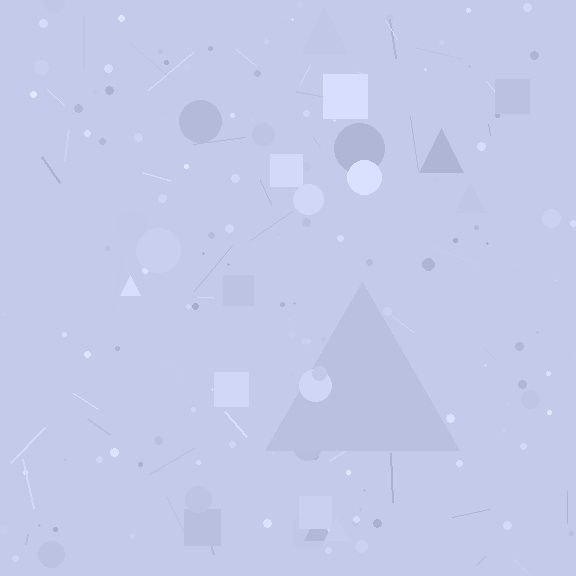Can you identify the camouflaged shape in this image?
The camouflaged shape is a triangle.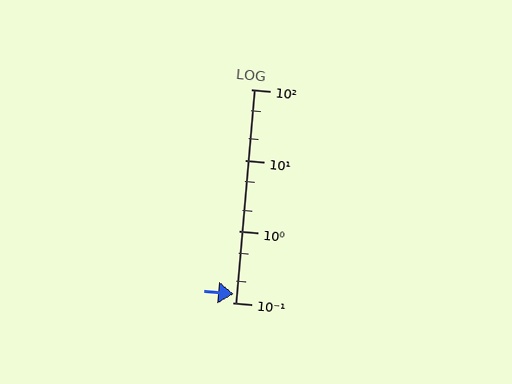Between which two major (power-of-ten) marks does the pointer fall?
The pointer is between 0.1 and 1.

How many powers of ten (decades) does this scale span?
The scale spans 3 decades, from 0.1 to 100.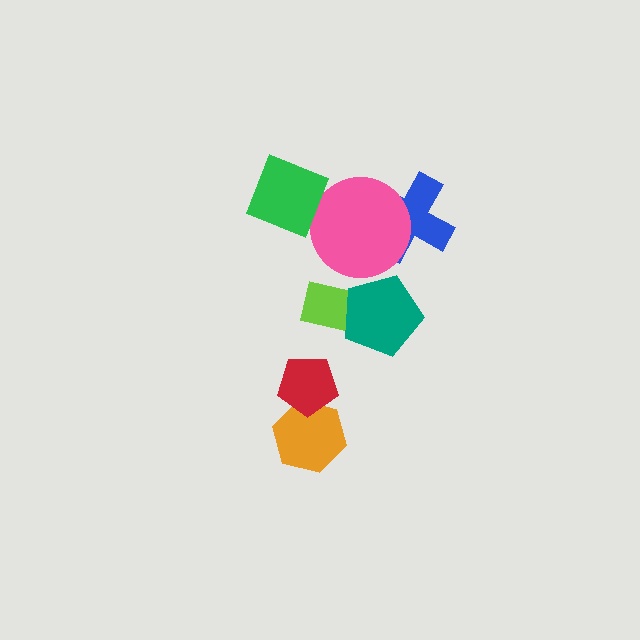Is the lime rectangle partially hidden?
Yes, it is partially covered by another shape.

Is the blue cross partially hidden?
Yes, it is partially covered by another shape.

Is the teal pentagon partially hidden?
No, no other shape covers it.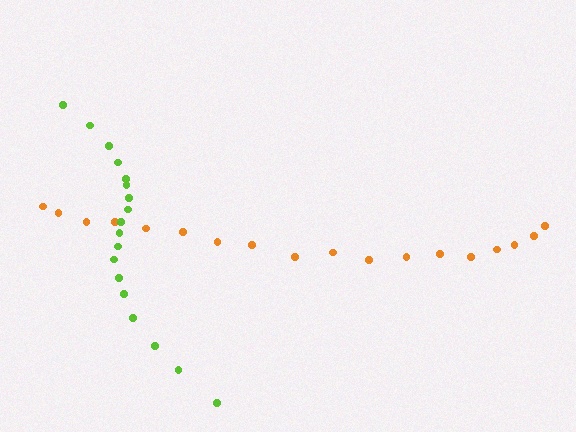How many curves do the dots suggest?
There are 2 distinct paths.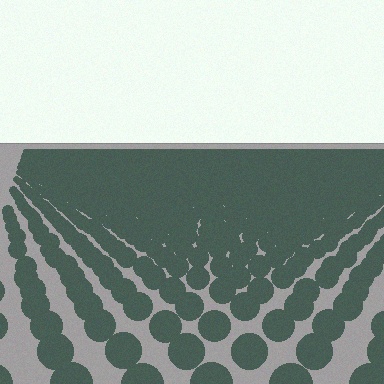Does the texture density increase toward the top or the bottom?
Density increases toward the top.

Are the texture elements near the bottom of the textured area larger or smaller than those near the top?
Larger. Near the bottom, elements are closer to the viewer and appear at a bigger on-screen size.